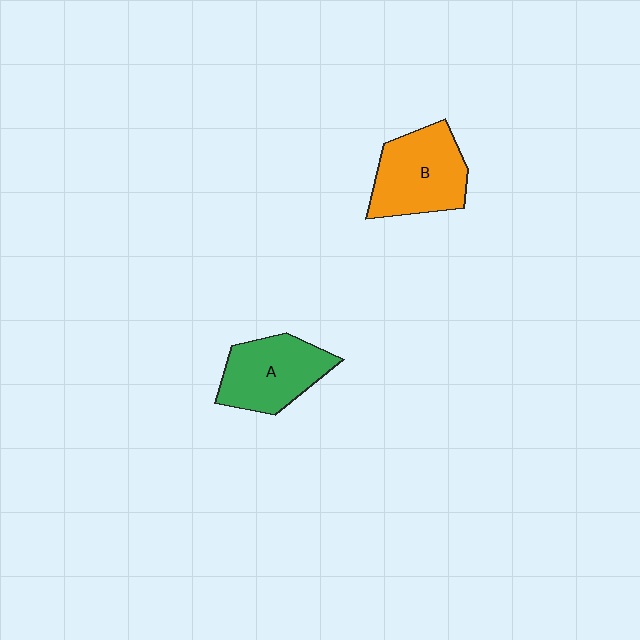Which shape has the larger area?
Shape B (orange).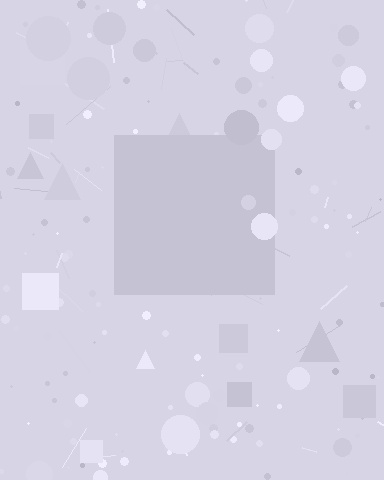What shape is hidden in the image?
A square is hidden in the image.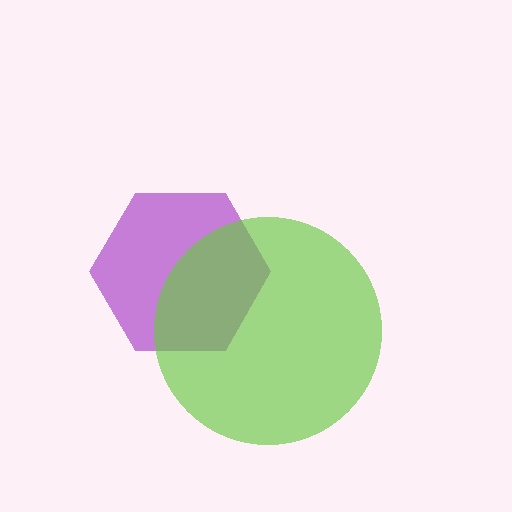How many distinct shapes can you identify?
There are 2 distinct shapes: a purple hexagon, a lime circle.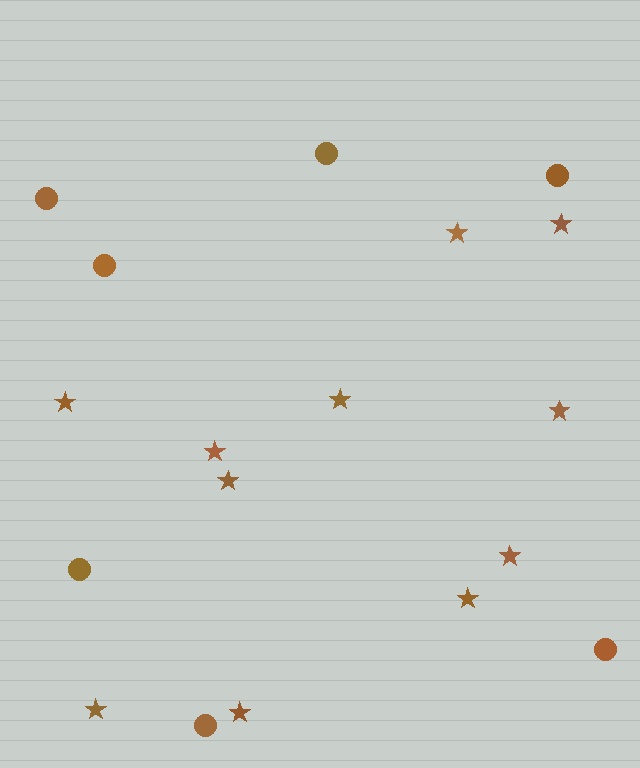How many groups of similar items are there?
There are 2 groups: one group of circles (7) and one group of stars (11).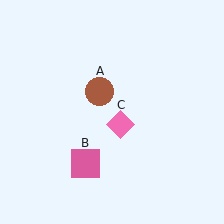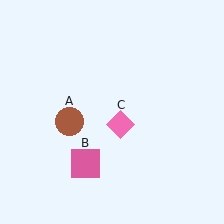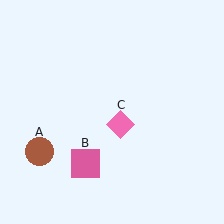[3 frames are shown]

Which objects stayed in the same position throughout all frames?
Pink square (object B) and pink diamond (object C) remained stationary.